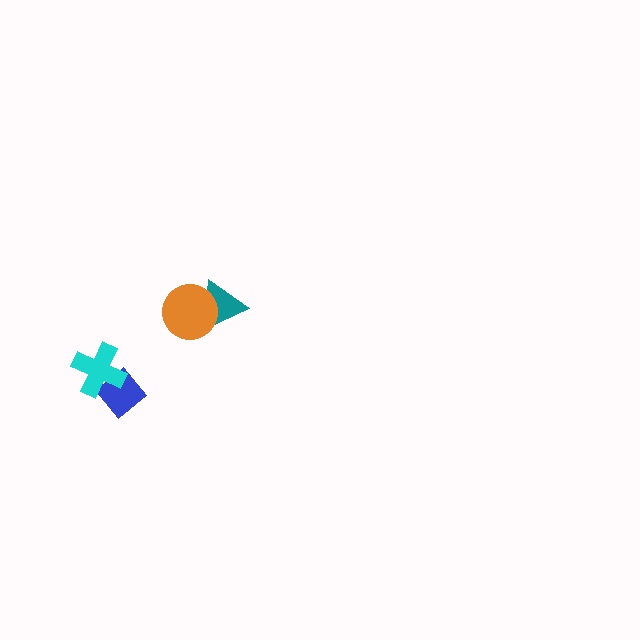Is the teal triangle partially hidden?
Yes, it is partially covered by another shape.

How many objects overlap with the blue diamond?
1 object overlaps with the blue diamond.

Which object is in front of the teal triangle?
The orange circle is in front of the teal triangle.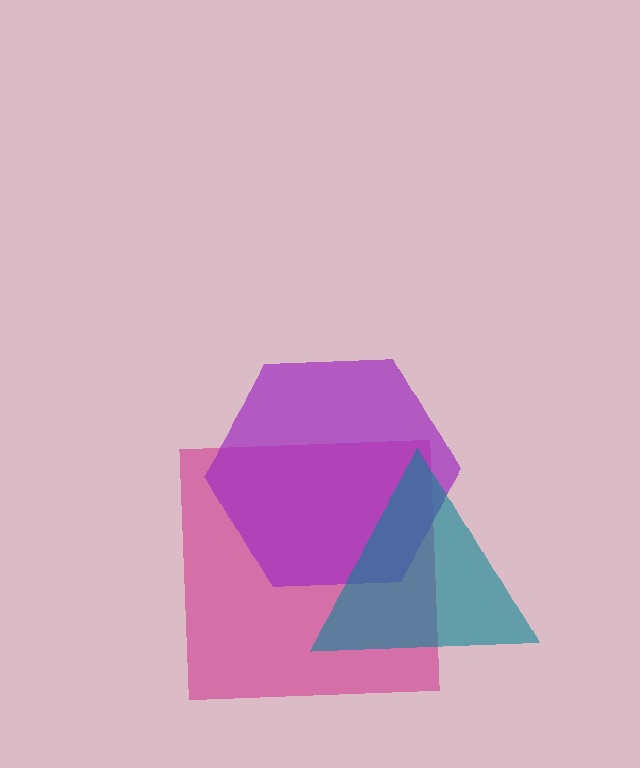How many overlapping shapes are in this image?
There are 3 overlapping shapes in the image.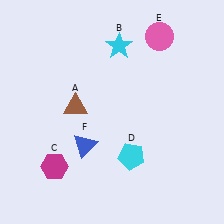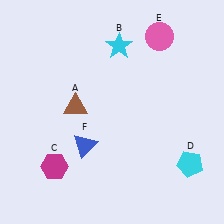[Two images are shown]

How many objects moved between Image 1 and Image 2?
1 object moved between the two images.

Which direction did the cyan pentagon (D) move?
The cyan pentagon (D) moved right.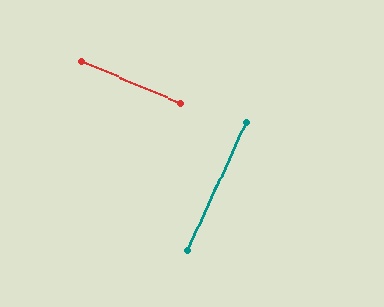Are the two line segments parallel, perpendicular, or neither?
Perpendicular — they meet at approximately 88°.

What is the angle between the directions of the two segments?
Approximately 88 degrees.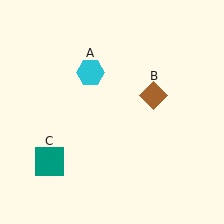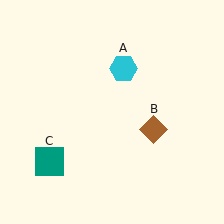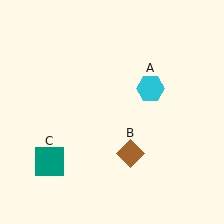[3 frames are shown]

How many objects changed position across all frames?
2 objects changed position: cyan hexagon (object A), brown diamond (object B).